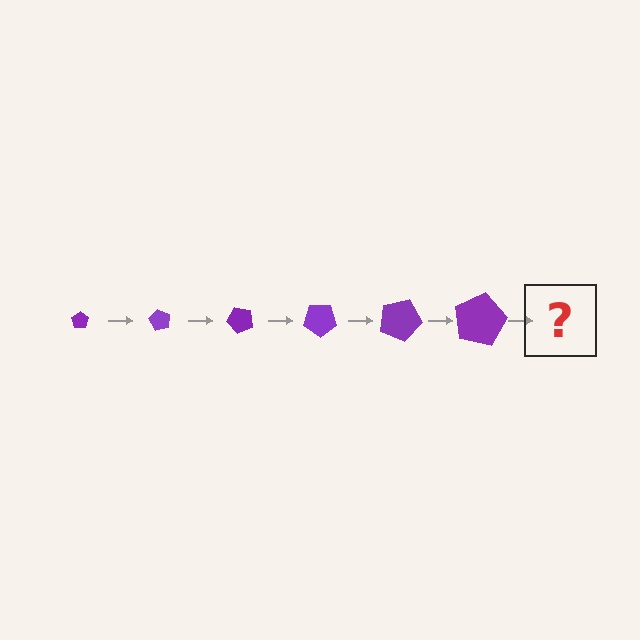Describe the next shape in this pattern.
It should be a pentagon, larger than the previous one and rotated 360 degrees from the start.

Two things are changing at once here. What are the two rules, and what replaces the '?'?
The two rules are that the pentagon grows larger each step and it rotates 60 degrees each step. The '?' should be a pentagon, larger than the previous one and rotated 360 degrees from the start.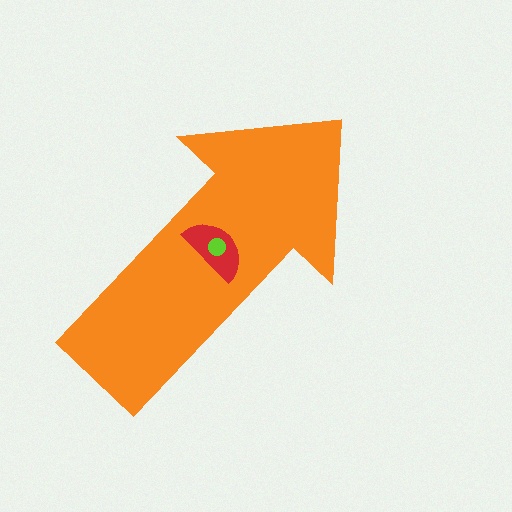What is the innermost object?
The lime circle.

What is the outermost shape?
The orange arrow.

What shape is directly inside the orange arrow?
The red semicircle.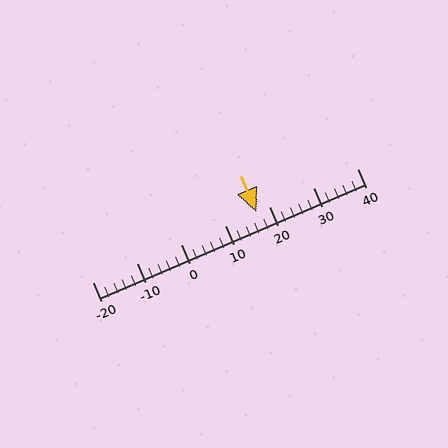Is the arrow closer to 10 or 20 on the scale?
The arrow is closer to 20.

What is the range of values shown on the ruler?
The ruler shows values from -20 to 40.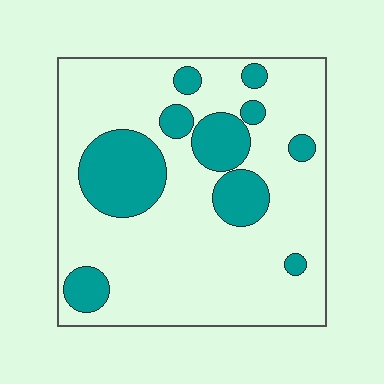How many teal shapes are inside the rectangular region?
10.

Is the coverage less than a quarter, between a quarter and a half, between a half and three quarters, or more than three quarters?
Less than a quarter.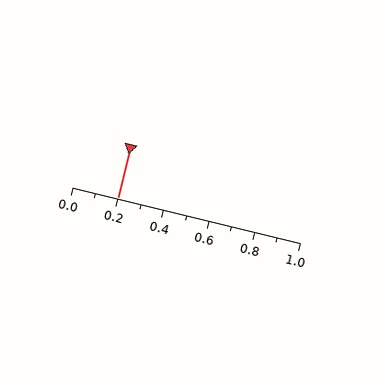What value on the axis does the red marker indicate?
The marker indicates approximately 0.2.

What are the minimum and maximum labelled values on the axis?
The axis runs from 0.0 to 1.0.